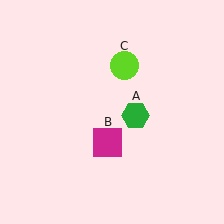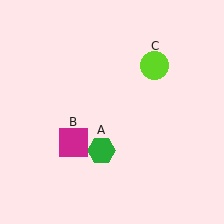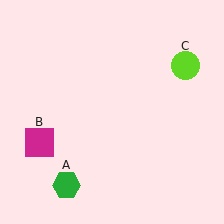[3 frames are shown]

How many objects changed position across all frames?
3 objects changed position: green hexagon (object A), magenta square (object B), lime circle (object C).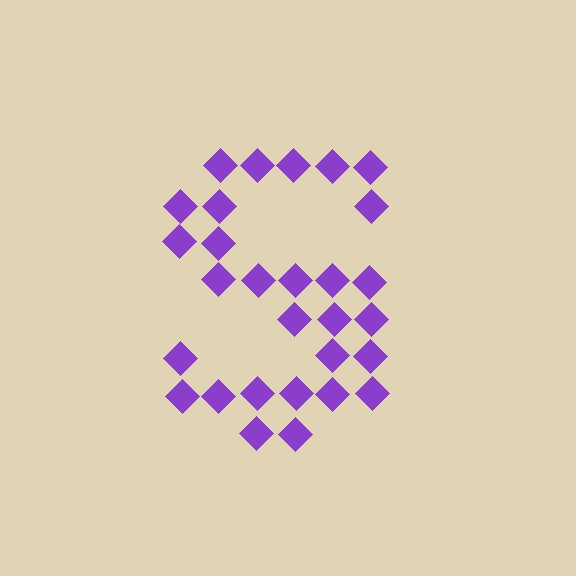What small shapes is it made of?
It is made of small diamonds.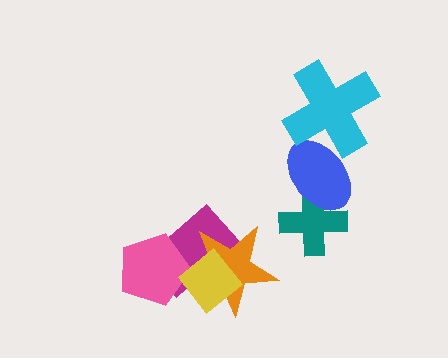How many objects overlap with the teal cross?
1 object overlaps with the teal cross.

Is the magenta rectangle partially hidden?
Yes, it is partially covered by another shape.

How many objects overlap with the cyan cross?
1 object overlaps with the cyan cross.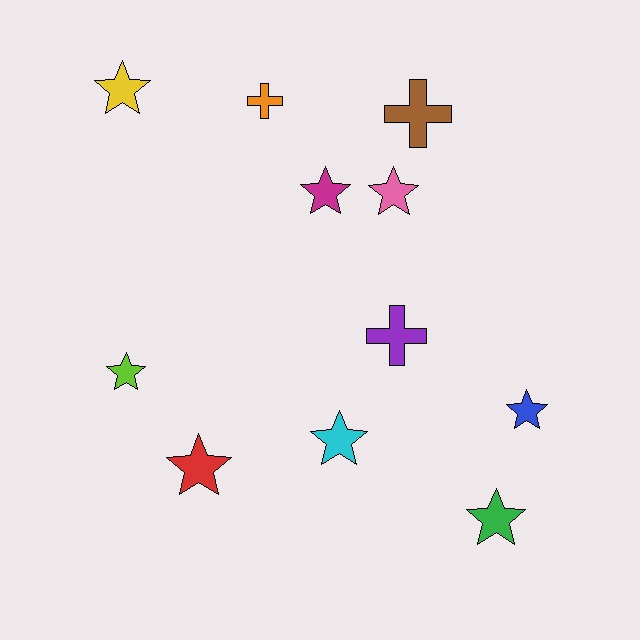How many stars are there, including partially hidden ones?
There are 8 stars.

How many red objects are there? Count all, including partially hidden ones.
There is 1 red object.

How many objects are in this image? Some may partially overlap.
There are 11 objects.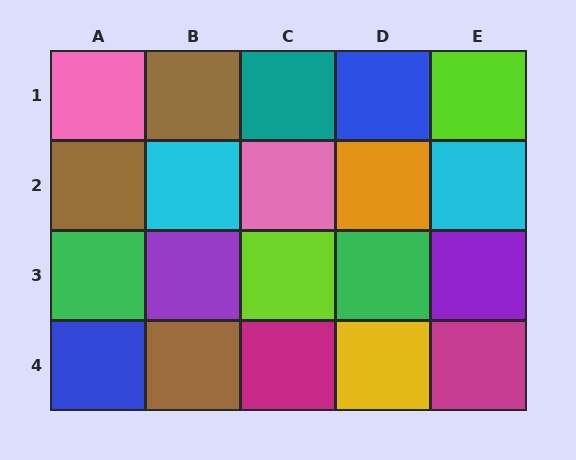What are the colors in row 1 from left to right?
Pink, brown, teal, blue, lime.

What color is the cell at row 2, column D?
Orange.